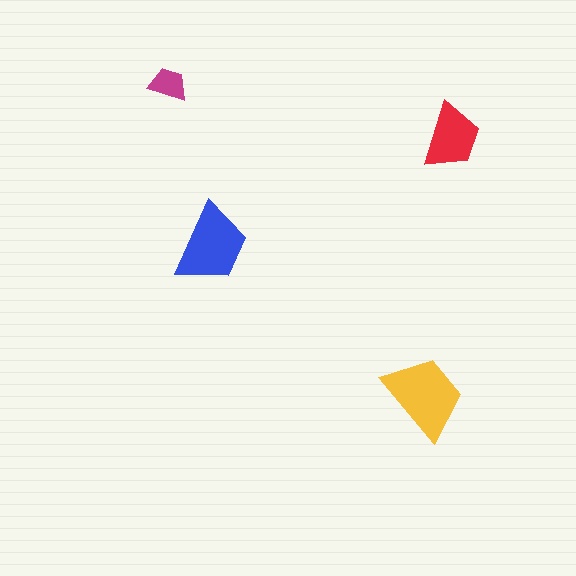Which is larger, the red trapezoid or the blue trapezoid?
The blue one.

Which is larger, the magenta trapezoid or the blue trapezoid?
The blue one.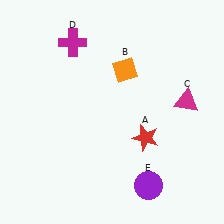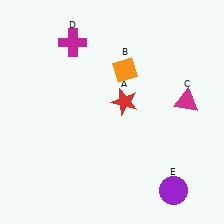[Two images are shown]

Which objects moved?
The objects that moved are: the red star (A), the purple circle (E).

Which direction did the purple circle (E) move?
The purple circle (E) moved right.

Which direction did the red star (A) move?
The red star (A) moved up.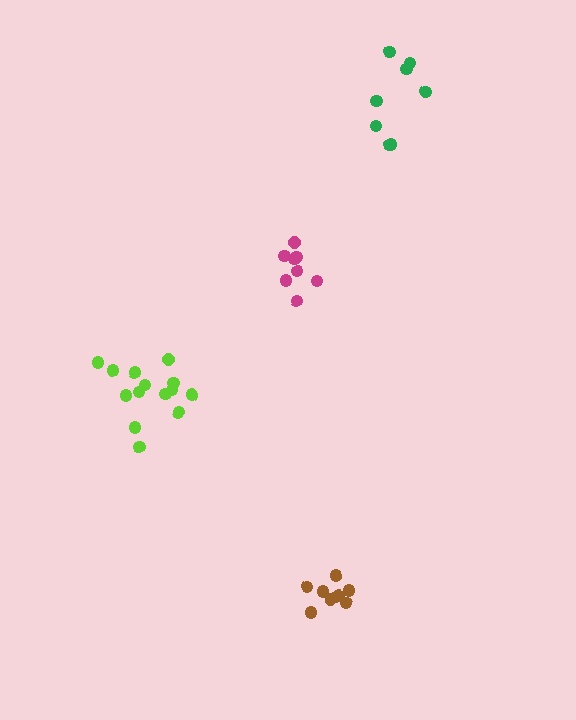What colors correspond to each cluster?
The clusters are colored: green, lime, brown, magenta.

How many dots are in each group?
Group 1: 8 dots, Group 2: 14 dots, Group 3: 9 dots, Group 4: 8 dots (39 total).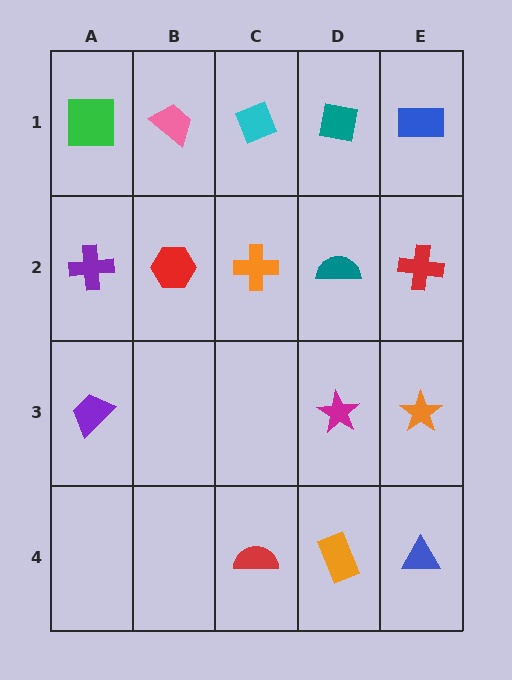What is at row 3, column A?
A purple trapezoid.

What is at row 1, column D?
A teal square.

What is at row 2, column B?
A red hexagon.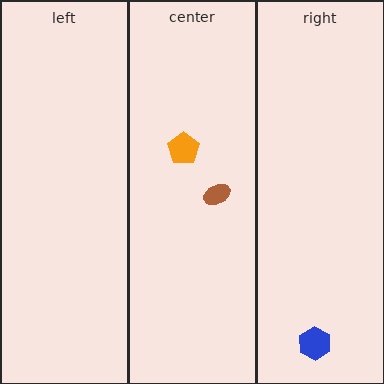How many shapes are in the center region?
2.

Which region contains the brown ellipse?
The center region.